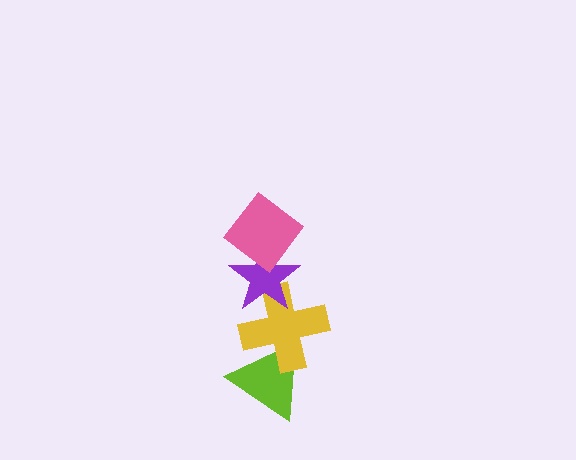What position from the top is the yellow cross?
The yellow cross is 3rd from the top.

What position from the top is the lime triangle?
The lime triangle is 4th from the top.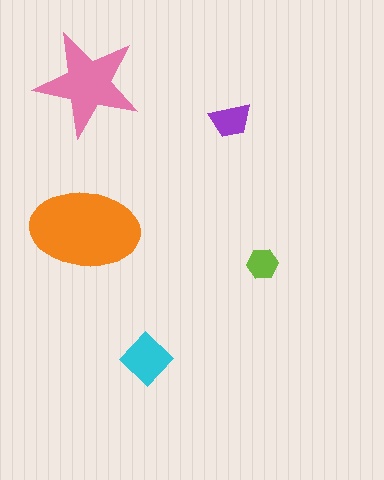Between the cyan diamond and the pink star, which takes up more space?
The pink star.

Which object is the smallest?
The lime hexagon.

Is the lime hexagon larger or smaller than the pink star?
Smaller.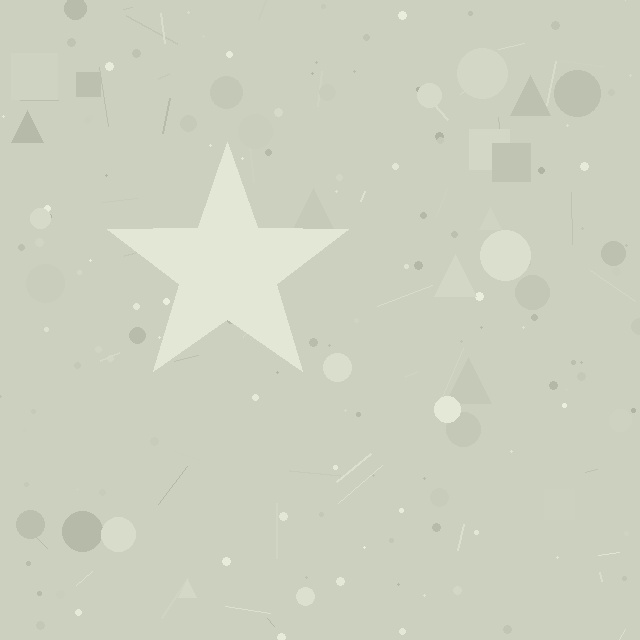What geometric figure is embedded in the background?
A star is embedded in the background.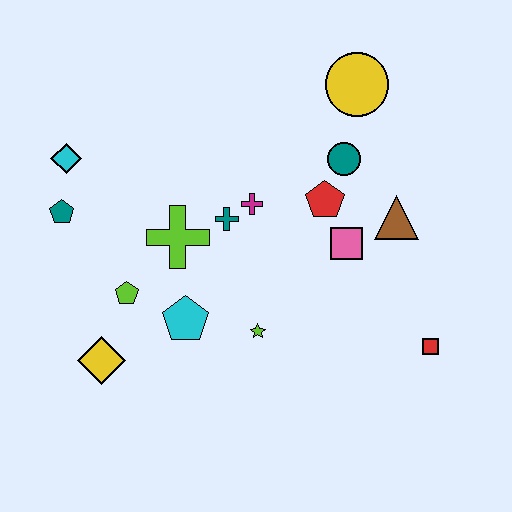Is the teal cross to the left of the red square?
Yes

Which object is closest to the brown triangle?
The pink square is closest to the brown triangle.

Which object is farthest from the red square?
The cyan diamond is farthest from the red square.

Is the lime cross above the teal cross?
No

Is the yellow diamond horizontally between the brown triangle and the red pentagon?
No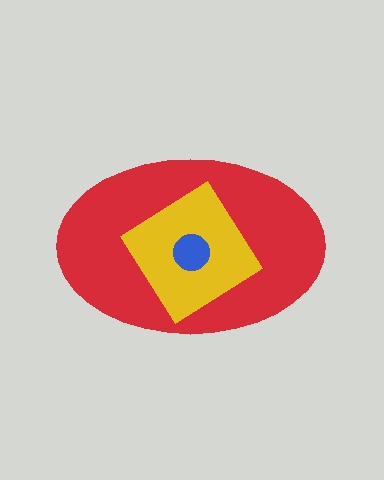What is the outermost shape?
The red ellipse.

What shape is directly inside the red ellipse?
The yellow diamond.